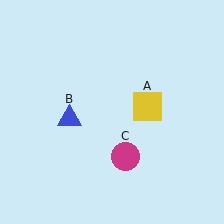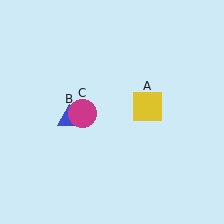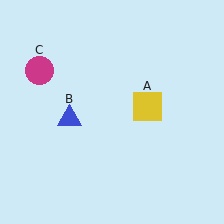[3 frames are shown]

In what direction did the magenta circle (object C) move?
The magenta circle (object C) moved up and to the left.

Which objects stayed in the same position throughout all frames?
Yellow square (object A) and blue triangle (object B) remained stationary.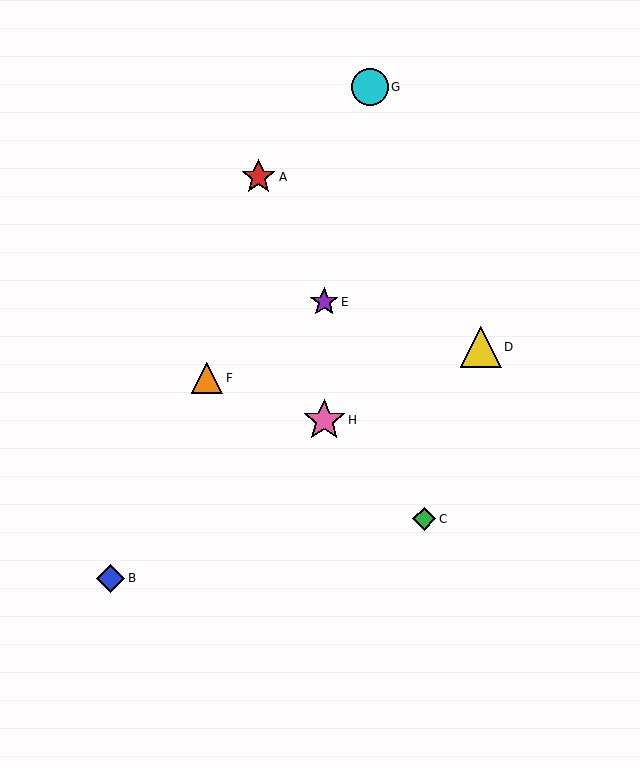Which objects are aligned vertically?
Objects E, H are aligned vertically.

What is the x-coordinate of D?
Object D is at x≈481.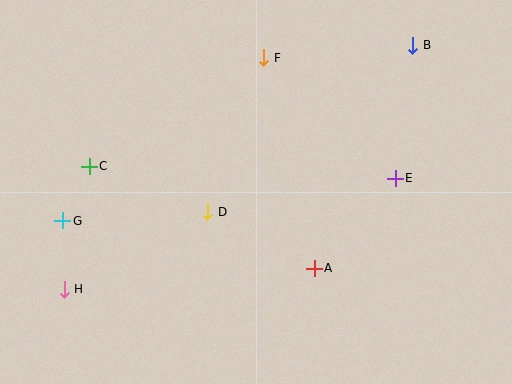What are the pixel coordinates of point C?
Point C is at (89, 166).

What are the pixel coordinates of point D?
Point D is at (208, 212).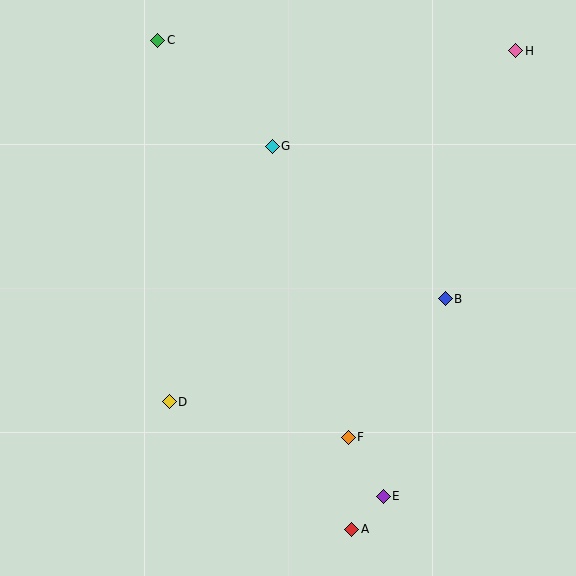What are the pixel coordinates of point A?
Point A is at (352, 529).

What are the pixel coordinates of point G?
Point G is at (272, 146).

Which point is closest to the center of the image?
Point G at (272, 146) is closest to the center.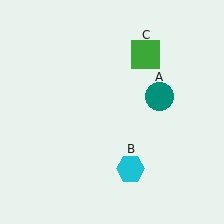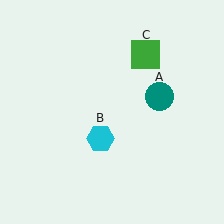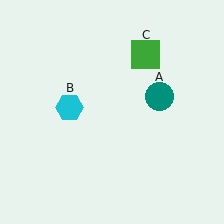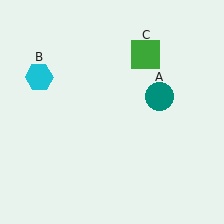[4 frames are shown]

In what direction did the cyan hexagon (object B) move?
The cyan hexagon (object B) moved up and to the left.